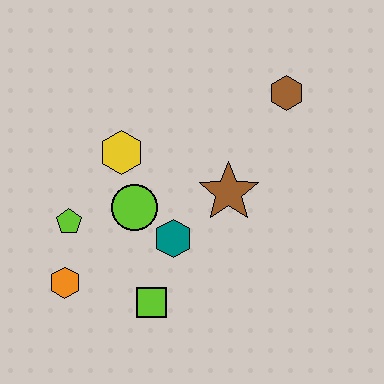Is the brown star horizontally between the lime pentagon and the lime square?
No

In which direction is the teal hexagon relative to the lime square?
The teal hexagon is above the lime square.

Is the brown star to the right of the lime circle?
Yes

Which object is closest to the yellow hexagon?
The lime circle is closest to the yellow hexagon.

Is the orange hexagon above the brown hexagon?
No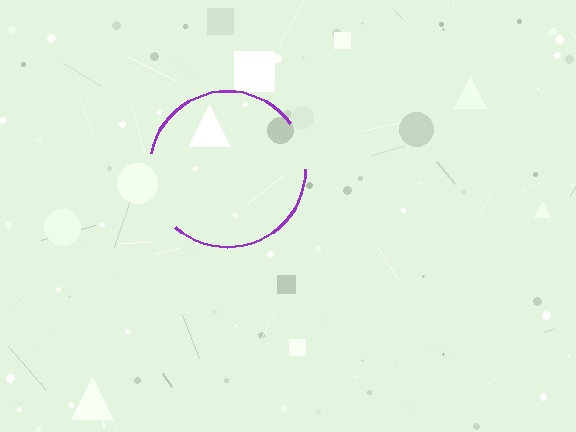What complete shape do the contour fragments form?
The contour fragments form a circle.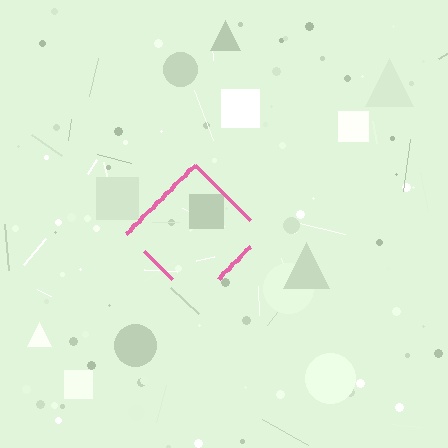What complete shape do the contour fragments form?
The contour fragments form a diamond.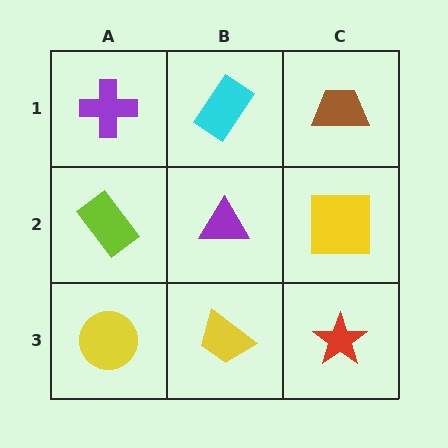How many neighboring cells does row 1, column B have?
3.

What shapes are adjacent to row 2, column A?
A purple cross (row 1, column A), a yellow circle (row 3, column A), a purple triangle (row 2, column B).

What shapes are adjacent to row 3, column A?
A lime rectangle (row 2, column A), a yellow trapezoid (row 3, column B).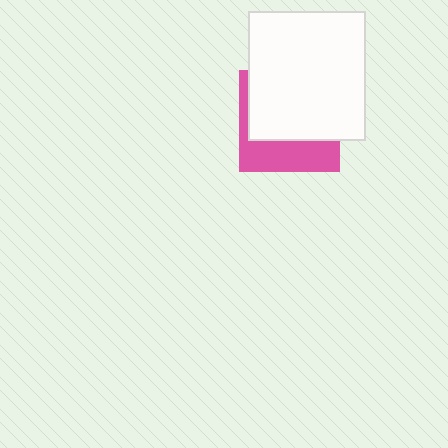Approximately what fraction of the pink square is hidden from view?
Roughly 65% of the pink square is hidden behind the white rectangle.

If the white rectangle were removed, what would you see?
You would see the complete pink square.